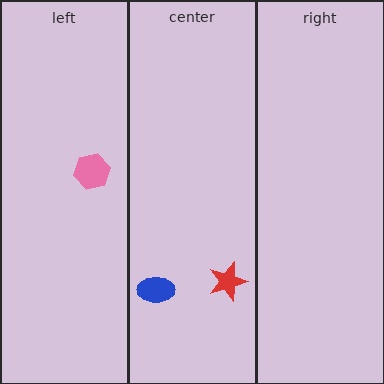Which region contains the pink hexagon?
The left region.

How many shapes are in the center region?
2.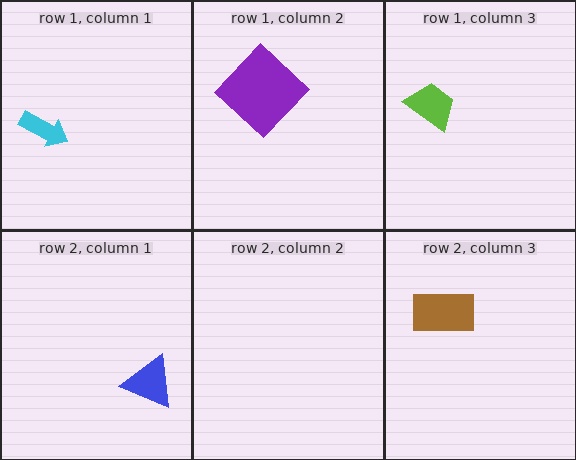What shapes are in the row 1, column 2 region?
The purple diamond.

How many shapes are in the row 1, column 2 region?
1.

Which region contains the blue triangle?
The row 2, column 1 region.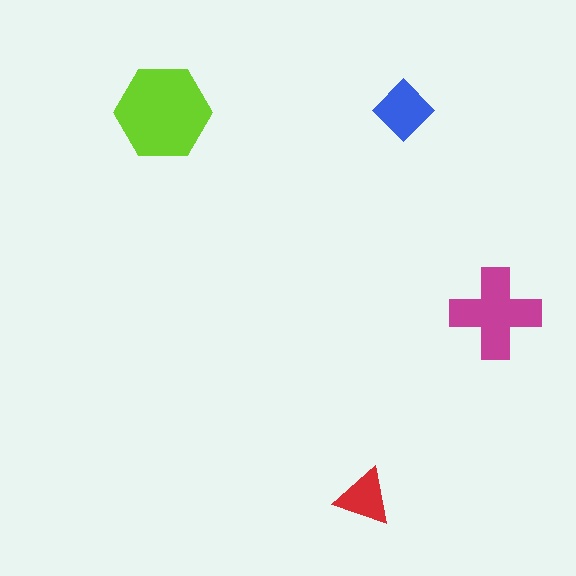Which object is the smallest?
The red triangle.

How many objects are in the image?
There are 4 objects in the image.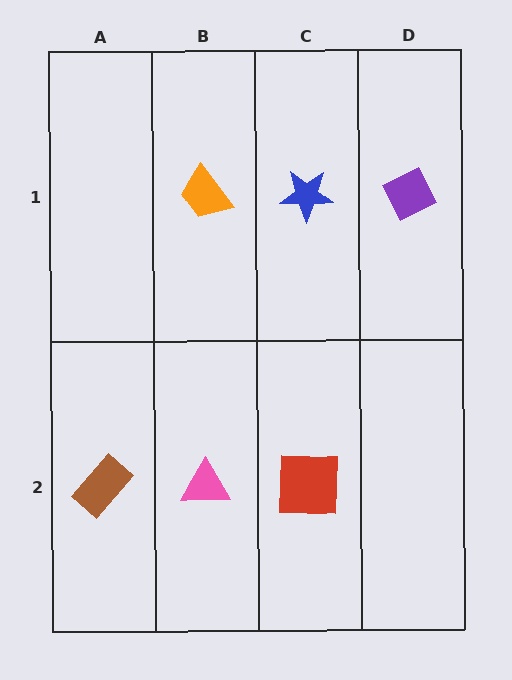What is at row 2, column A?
A brown rectangle.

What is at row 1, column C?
A blue star.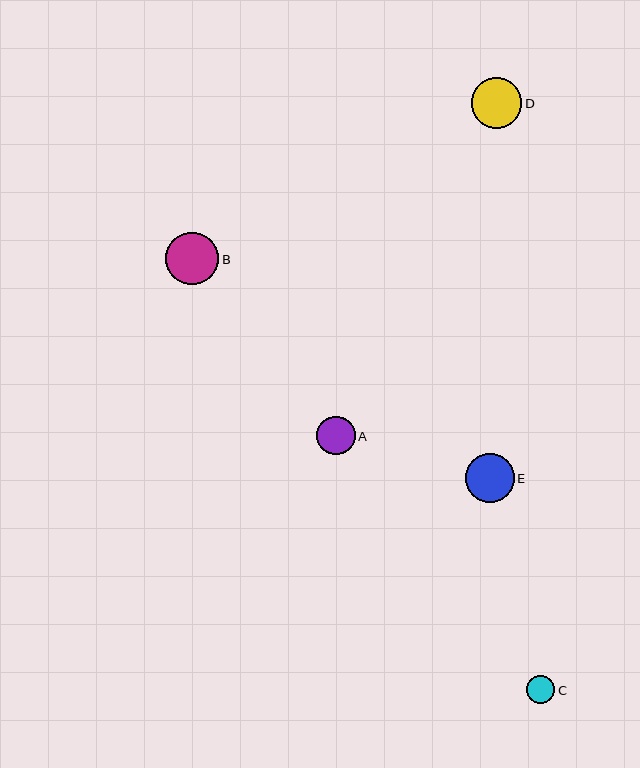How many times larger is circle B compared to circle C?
Circle B is approximately 1.9 times the size of circle C.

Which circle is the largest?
Circle B is the largest with a size of approximately 53 pixels.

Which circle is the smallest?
Circle C is the smallest with a size of approximately 28 pixels.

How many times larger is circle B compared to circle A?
Circle B is approximately 1.4 times the size of circle A.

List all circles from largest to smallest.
From largest to smallest: B, D, E, A, C.